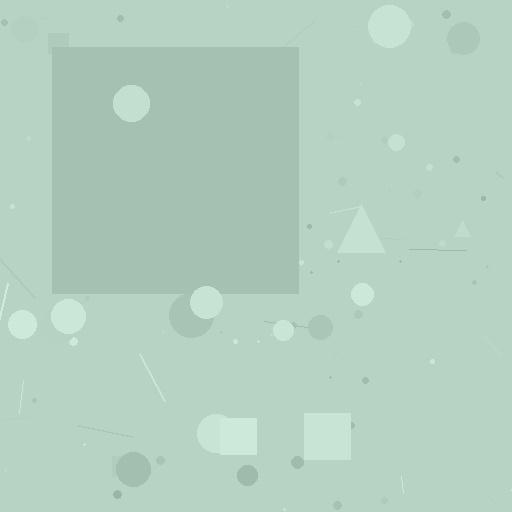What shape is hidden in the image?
A square is hidden in the image.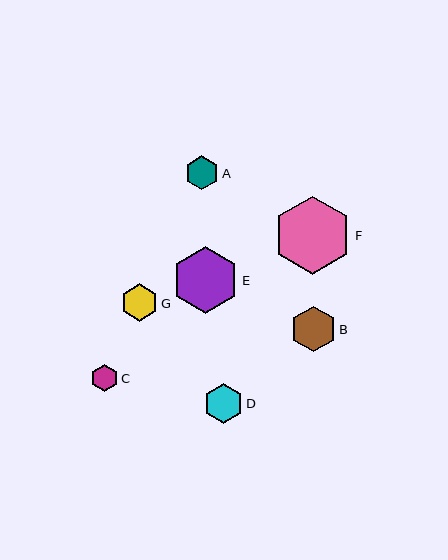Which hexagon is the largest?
Hexagon F is the largest with a size of approximately 78 pixels.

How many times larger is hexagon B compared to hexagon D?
Hexagon B is approximately 1.2 times the size of hexagon D.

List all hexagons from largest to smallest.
From largest to smallest: F, E, B, D, G, A, C.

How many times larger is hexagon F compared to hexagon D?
Hexagon F is approximately 2.0 times the size of hexagon D.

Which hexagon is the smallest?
Hexagon C is the smallest with a size of approximately 27 pixels.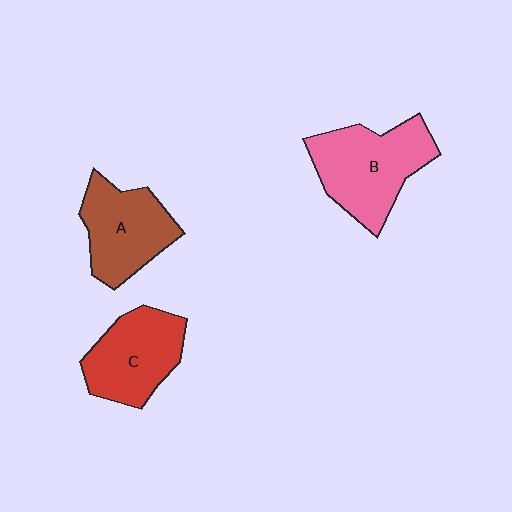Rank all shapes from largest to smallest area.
From largest to smallest: B (pink), C (red), A (brown).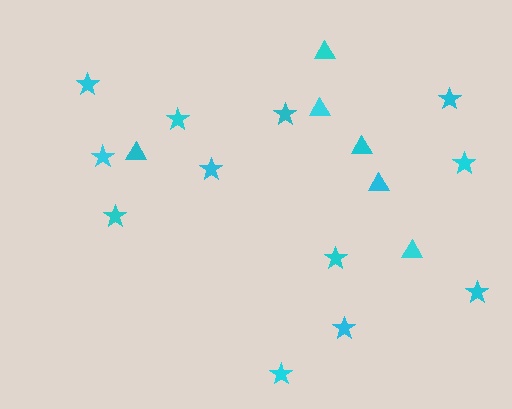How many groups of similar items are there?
There are 2 groups: one group of stars (12) and one group of triangles (6).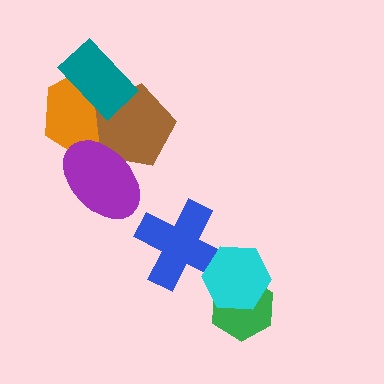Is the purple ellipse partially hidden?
No, no other shape covers it.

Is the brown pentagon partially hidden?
Yes, it is partially covered by another shape.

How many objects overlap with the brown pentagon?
3 objects overlap with the brown pentagon.